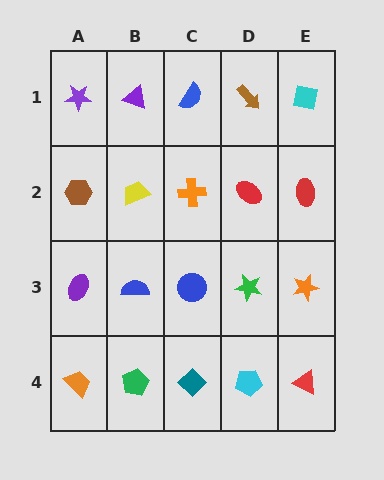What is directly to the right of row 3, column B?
A blue circle.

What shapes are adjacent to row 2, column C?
A blue semicircle (row 1, column C), a blue circle (row 3, column C), a yellow trapezoid (row 2, column B), a red ellipse (row 2, column D).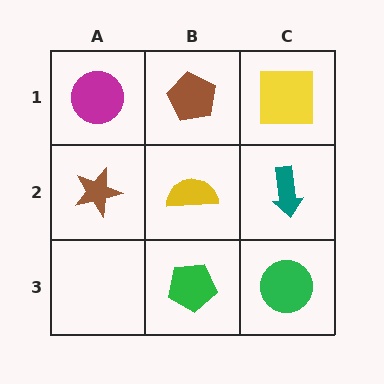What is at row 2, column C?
A teal arrow.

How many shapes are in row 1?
3 shapes.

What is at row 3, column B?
A green pentagon.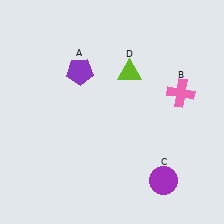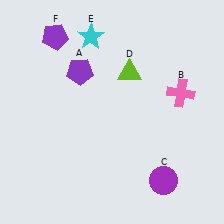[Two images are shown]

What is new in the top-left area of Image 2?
A cyan star (E) was added in the top-left area of Image 2.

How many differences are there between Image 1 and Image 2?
There are 2 differences between the two images.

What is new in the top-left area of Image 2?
A purple pentagon (F) was added in the top-left area of Image 2.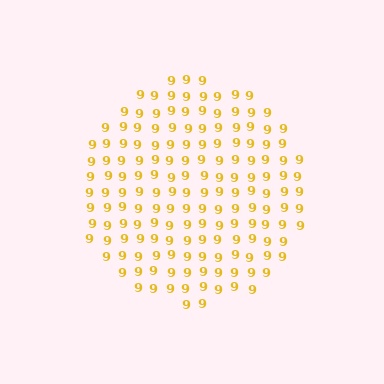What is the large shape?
The large shape is a circle.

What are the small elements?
The small elements are digit 9's.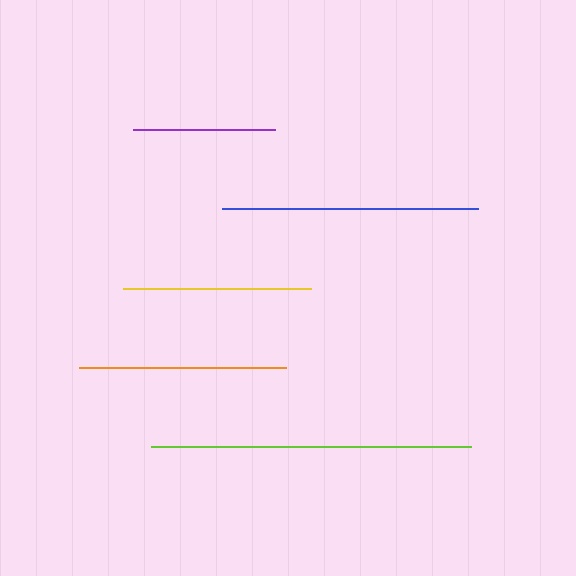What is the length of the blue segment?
The blue segment is approximately 256 pixels long.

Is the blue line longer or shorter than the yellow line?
The blue line is longer than the yellow line.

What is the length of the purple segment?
The purple segment is approximately 142 pixels long.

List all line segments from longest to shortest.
From longest to shortest: lime, blue, orange, yellow, purple.